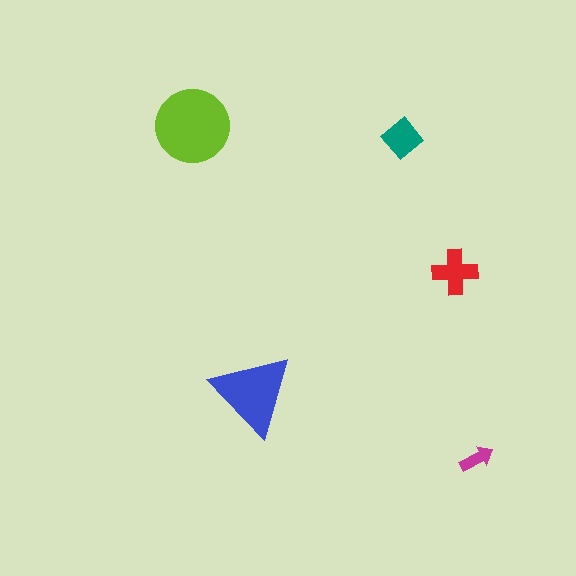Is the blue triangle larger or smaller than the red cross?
Larger.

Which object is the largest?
The lime circle.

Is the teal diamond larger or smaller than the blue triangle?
Smaller.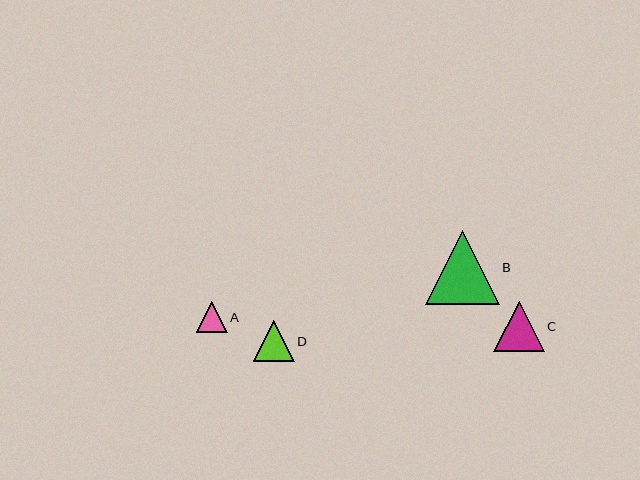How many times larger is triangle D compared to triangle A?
Triangle D is approximately 1.3 times the size of triangle A.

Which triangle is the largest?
Triangle B is the largest with a size of approximately 74 pixels.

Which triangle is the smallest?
Triangle A is the smallest with a size of approximately 31 pixels.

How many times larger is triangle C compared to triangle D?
Triangle C is approximately 1.2 times the size of triangle D.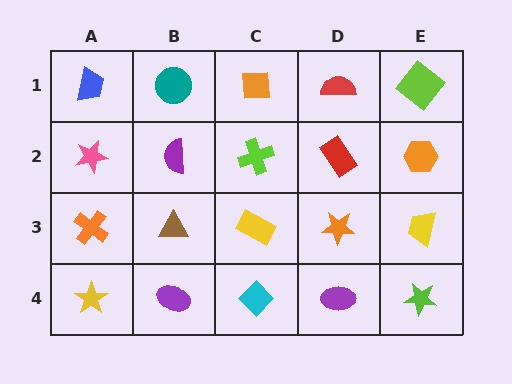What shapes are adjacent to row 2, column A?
A blue trapezoid (row 1, column A), an orange cross (row 3, column A), a purple semicircle (row 2, column B).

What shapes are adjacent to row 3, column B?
A purple semicircle (row 2, column B), a purple ellipse (row 4, column B), an orange cross (row 3, column A), a yellow rectangle (row 3, column C).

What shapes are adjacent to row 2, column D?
A red semicircle (row 1, column D), an orange star (row 3, column D), a lime cross (row 2, column C), an orange hexagon (row 2, column E).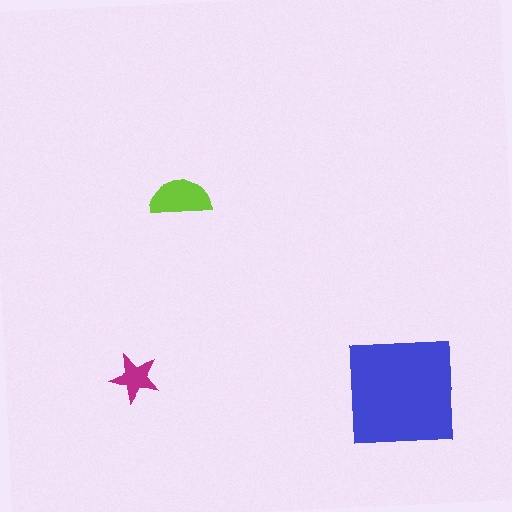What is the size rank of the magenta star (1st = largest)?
3rd.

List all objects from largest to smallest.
The blue square, the lime semicircle, the magenta star.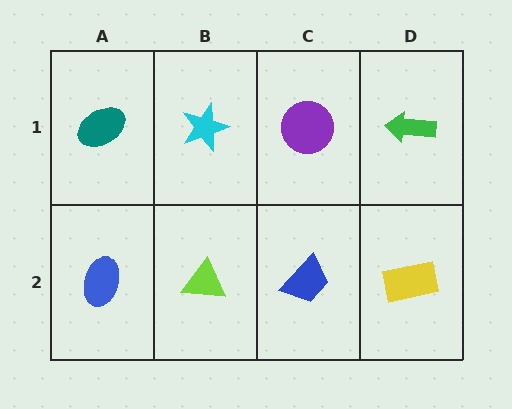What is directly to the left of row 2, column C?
A lime triangle.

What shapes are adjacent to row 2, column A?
A teal ellipse (row 1, column A), a lime triangle (row 2, column B).